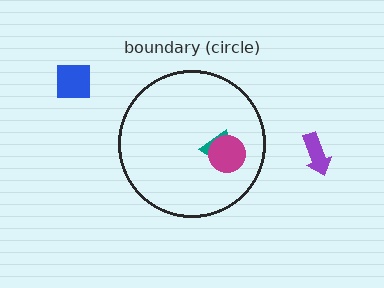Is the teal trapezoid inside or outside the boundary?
Inside.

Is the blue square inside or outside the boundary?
Outside.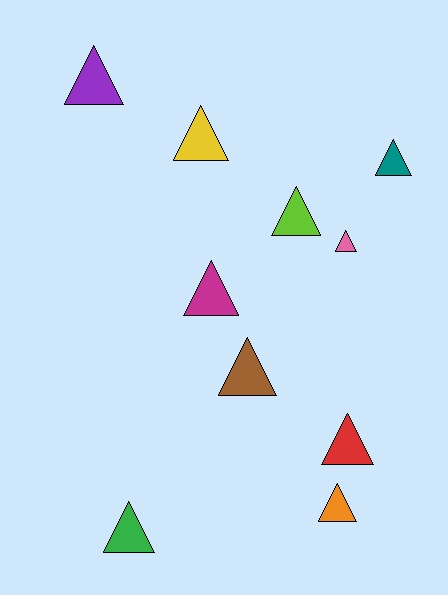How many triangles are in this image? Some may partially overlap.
There are 10 triangles.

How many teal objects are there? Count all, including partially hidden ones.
There is 1 teal object.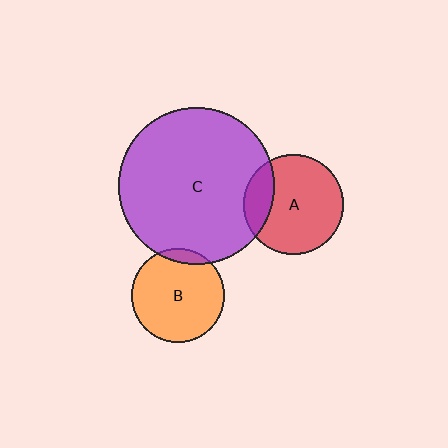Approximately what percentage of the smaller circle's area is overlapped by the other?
Approximately 20%.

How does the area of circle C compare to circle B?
Approximately 2.8 times.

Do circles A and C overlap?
Yes.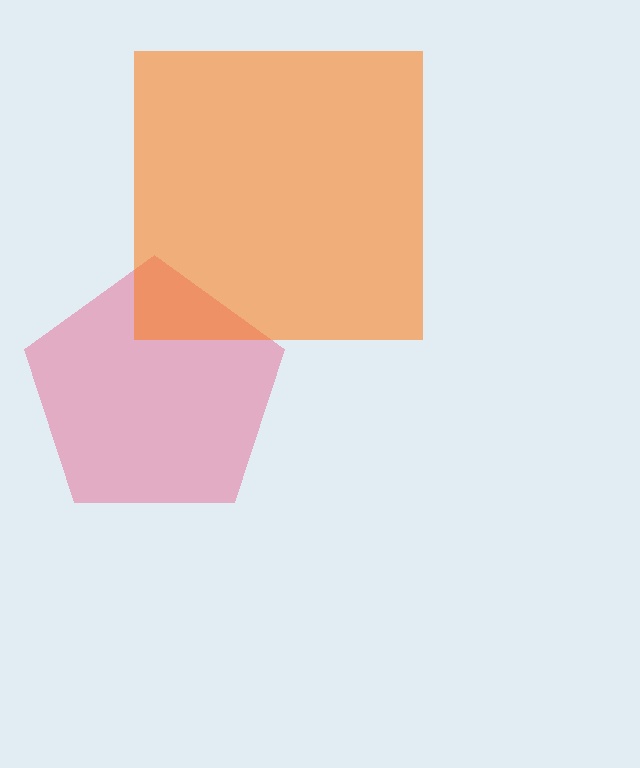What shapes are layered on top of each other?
The layered shapes are: a pink pentagon, an orange square.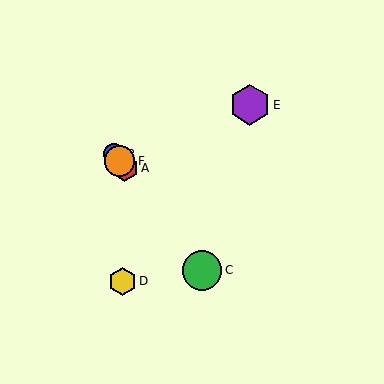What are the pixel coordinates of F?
Object F is at (119, 161).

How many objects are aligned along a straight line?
4 objects (A, B, C, F) are aligned along a straight line.